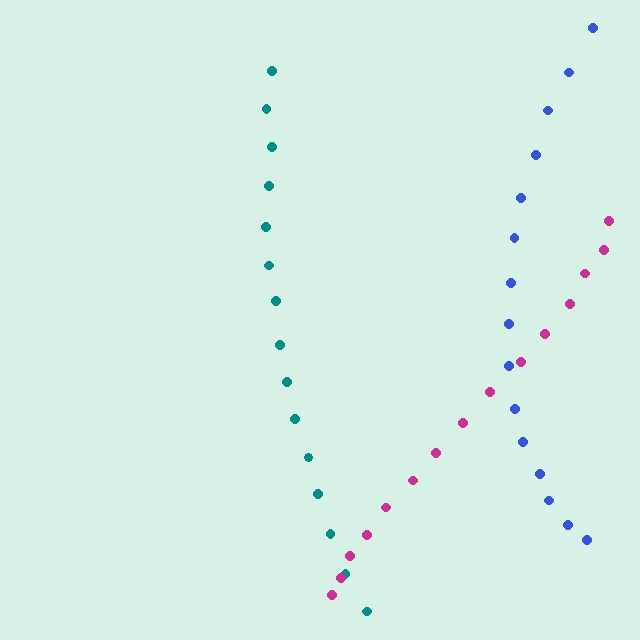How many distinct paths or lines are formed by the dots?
There are 3 distinct paths.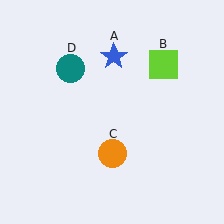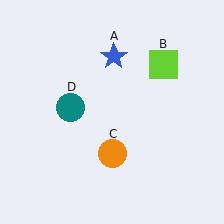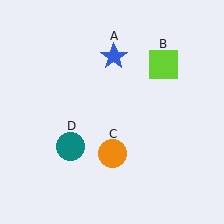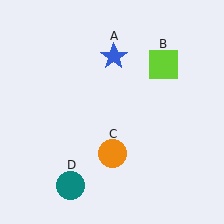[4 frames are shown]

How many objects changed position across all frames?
1 object changed position: teal circle (object D).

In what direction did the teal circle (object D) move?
The teal circle (object D) moved down.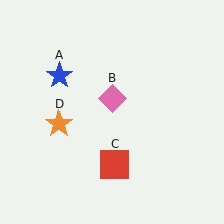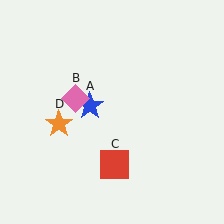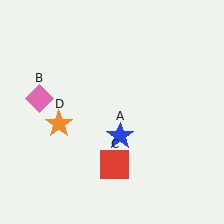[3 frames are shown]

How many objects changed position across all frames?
2 objects changed position: blue star (object A), pink diamond (object B).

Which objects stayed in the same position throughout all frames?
Red square (object C) and orange star (object D) remained stationary.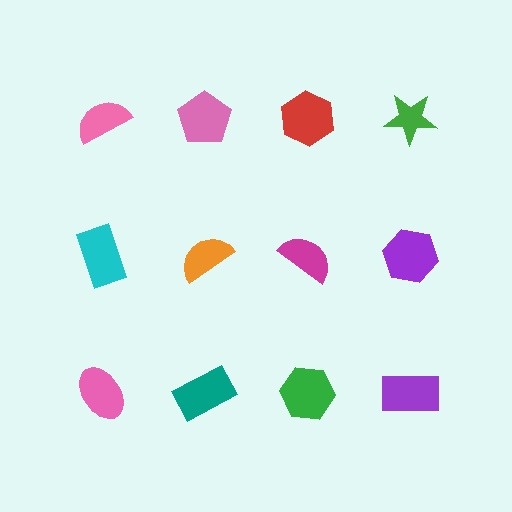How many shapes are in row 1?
4 shapes.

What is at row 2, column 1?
A cyan rectangle.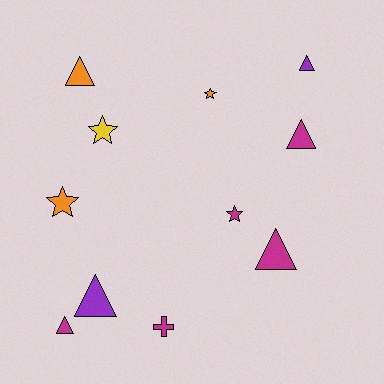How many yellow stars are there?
There is 1 yellow star.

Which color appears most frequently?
Magenta, with 5 objects.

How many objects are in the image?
There are 11 objects.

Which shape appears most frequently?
Triangle, with 6 objects.